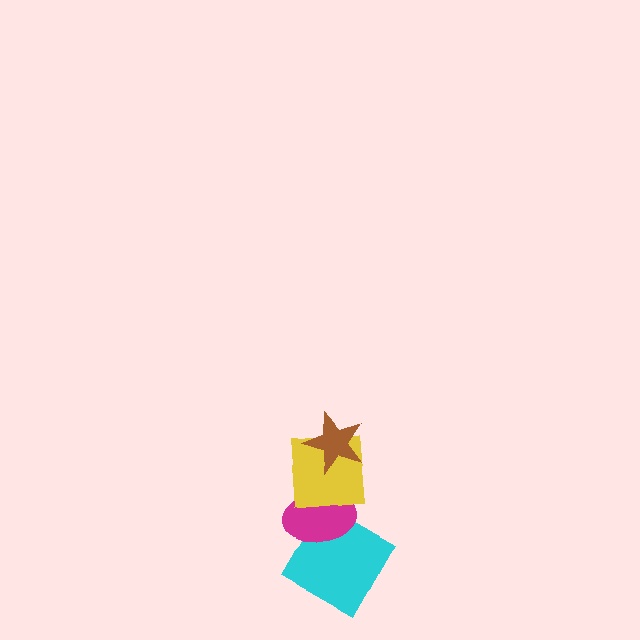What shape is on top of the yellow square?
The brown star is on top of the yellow square.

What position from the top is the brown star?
The brown star is 1st from the top.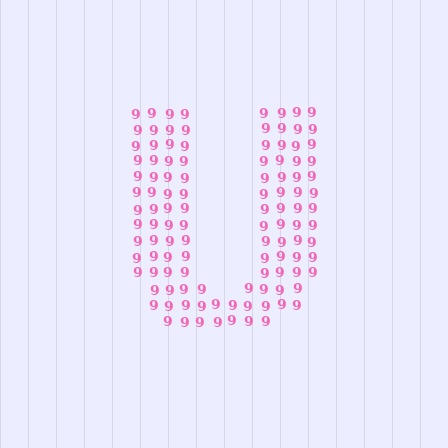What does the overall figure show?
The overall figure shows the letter U.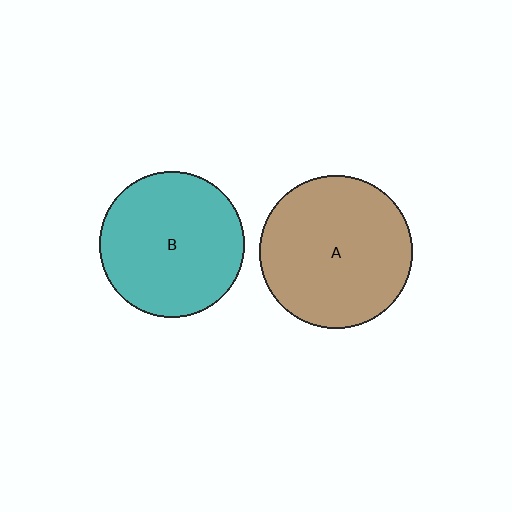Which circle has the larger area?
Circle A (brown).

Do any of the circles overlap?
No, none of the circles overlap.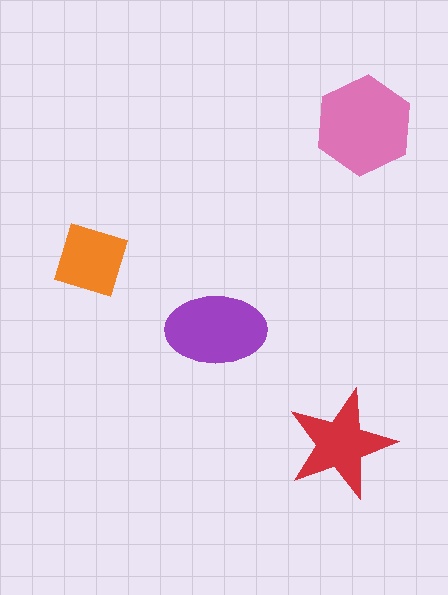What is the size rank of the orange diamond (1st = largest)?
4th.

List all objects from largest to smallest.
The pink hexagon, the purple ellipse, the red star, the orange diamond.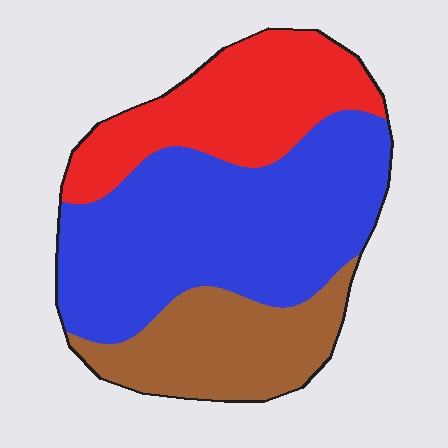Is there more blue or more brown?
Blue.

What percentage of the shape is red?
Red covers around 25% of the shape.